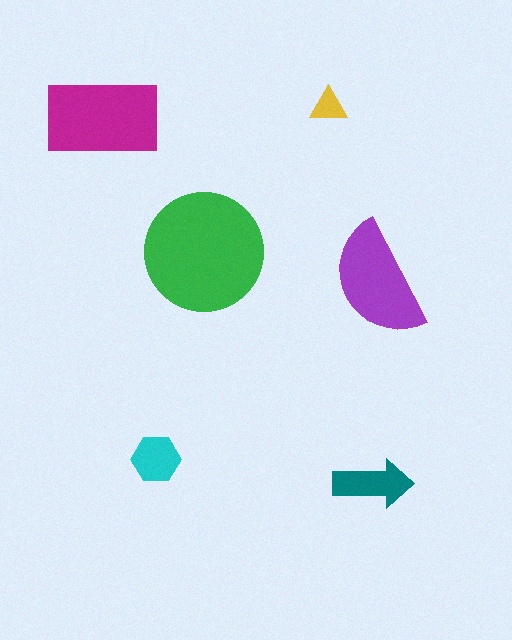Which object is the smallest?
The yellow triangle.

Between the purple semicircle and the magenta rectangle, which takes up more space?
The magenta rectangle.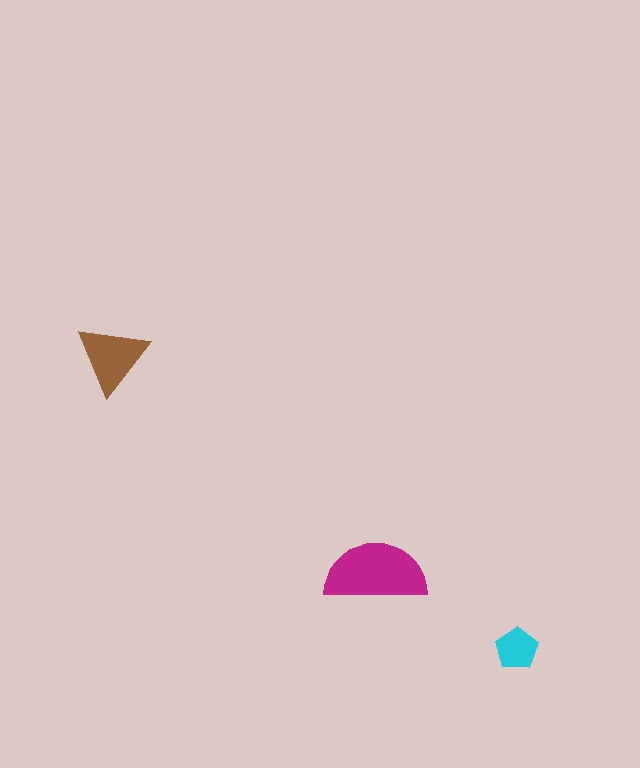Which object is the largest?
The magenta semicircle.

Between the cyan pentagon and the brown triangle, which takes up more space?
The brown triangle.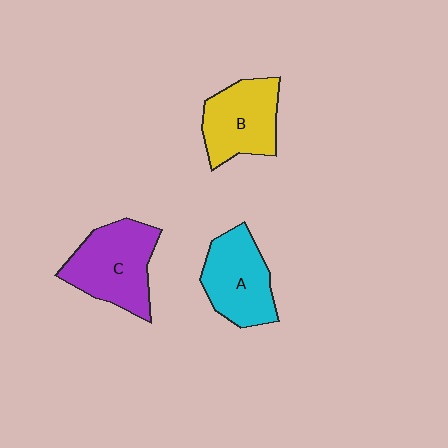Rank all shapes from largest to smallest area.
From largest to smallest: C (purple), A (cyan), B (yellow).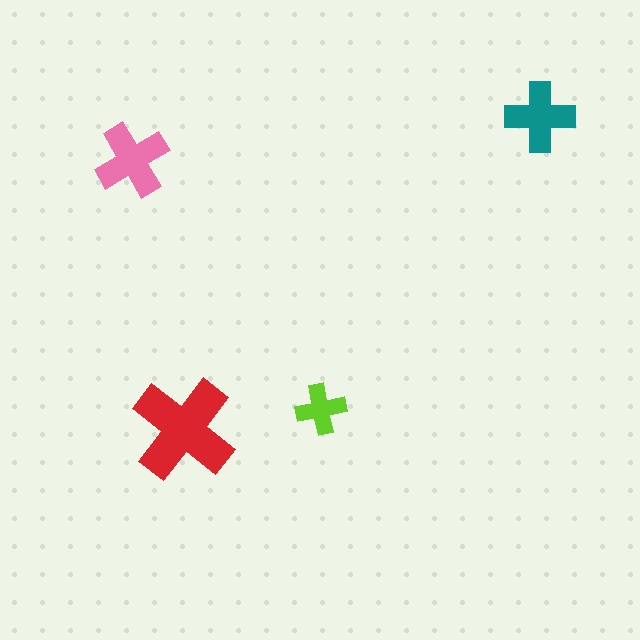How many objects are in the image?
There are 4 objects in the image.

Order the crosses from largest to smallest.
the red one, the pink one, the teal one, the lime one.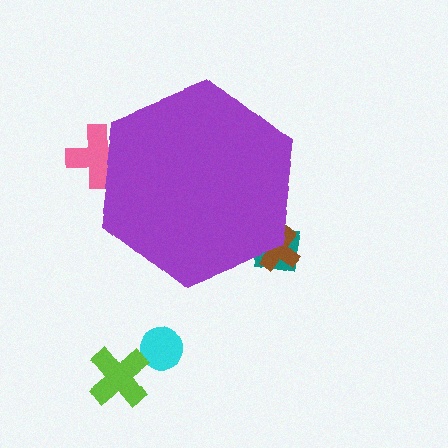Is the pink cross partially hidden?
Yes, the pink cross is partially hidden behind the purple hexagon.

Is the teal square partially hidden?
Yes, the teal square is partially hidden behind the purple hexagon.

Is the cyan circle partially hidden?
No, the cyan circle is fully visible.